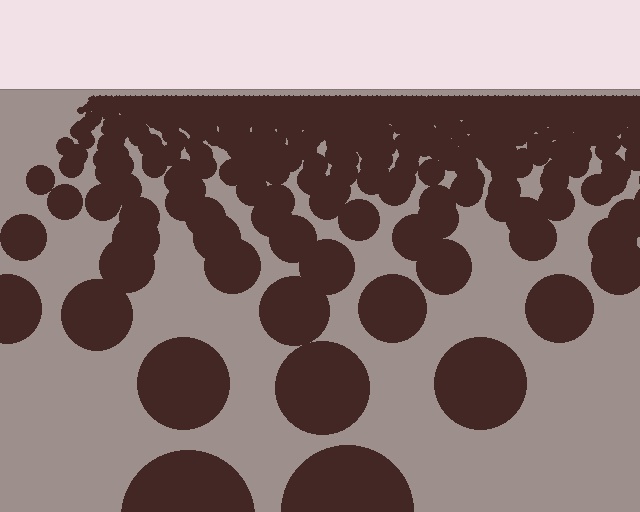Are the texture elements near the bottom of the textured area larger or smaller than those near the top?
Larger. Near the bottom, elements are closer to the viewer and appear at a bigger on-screen size.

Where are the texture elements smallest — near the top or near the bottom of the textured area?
Near the top.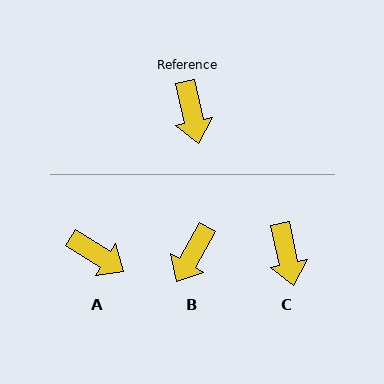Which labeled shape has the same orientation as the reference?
C.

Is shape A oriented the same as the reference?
No, it is off by about 45 degrees.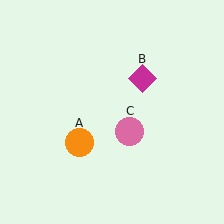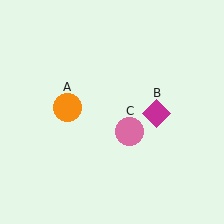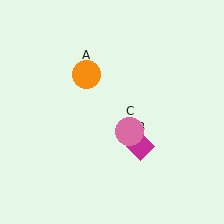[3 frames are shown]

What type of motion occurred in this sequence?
The orange circle (object A), magenta diamond (object B) rotated clockwise around the center of the scene.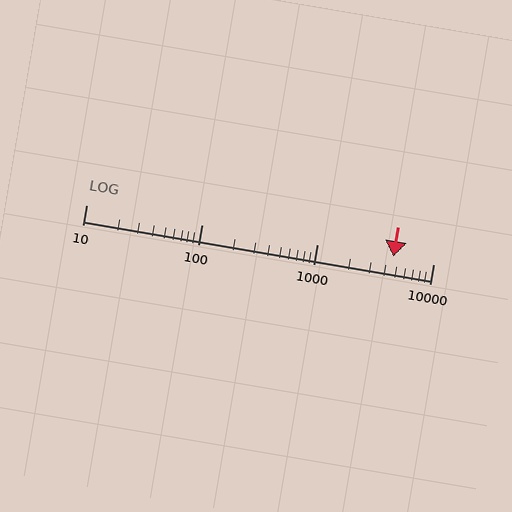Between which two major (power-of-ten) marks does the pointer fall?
The pointer is between 1000 and 10000.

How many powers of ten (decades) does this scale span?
The scale spans 3 decades, from 10 to 10000.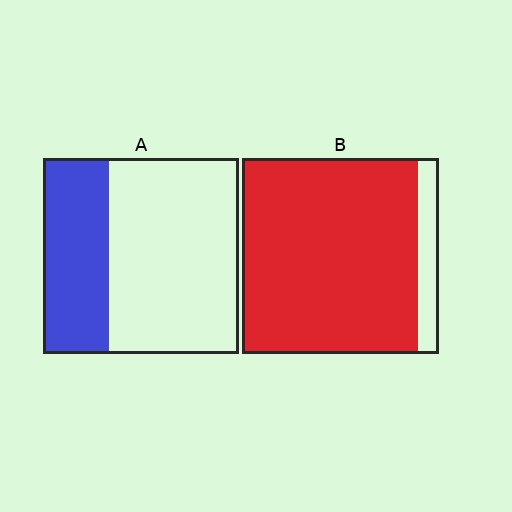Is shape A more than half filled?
No.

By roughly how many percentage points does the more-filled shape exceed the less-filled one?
By roughly 55 percentage points (B over A).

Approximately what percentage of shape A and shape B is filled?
A is approximately 35% and B is approximately 90%.